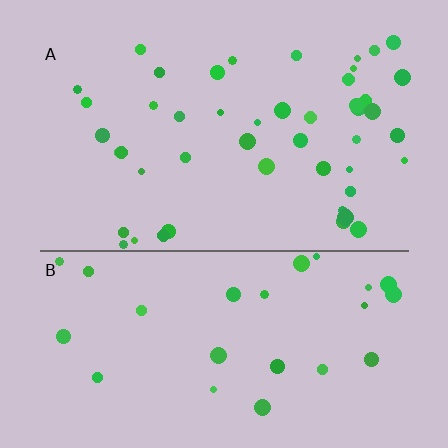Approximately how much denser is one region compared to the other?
Approximately 1.8× — region A over region B.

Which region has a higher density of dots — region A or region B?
A (the top).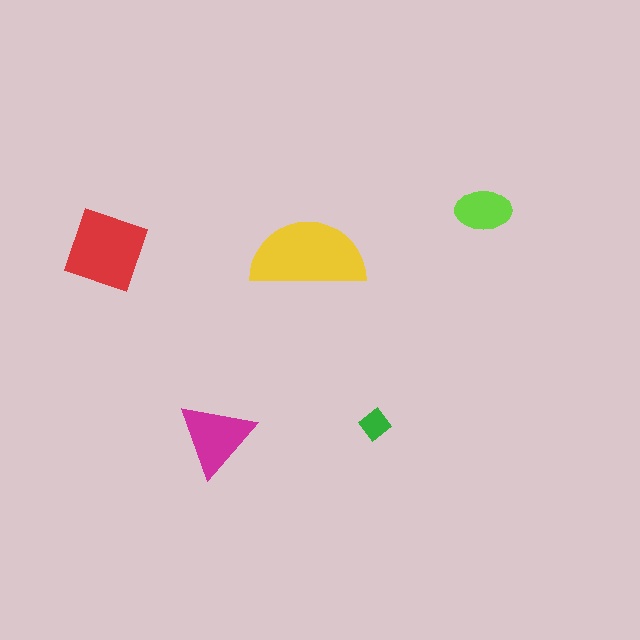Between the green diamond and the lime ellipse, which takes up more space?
The lime ellipse.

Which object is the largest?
The yellow semicircle.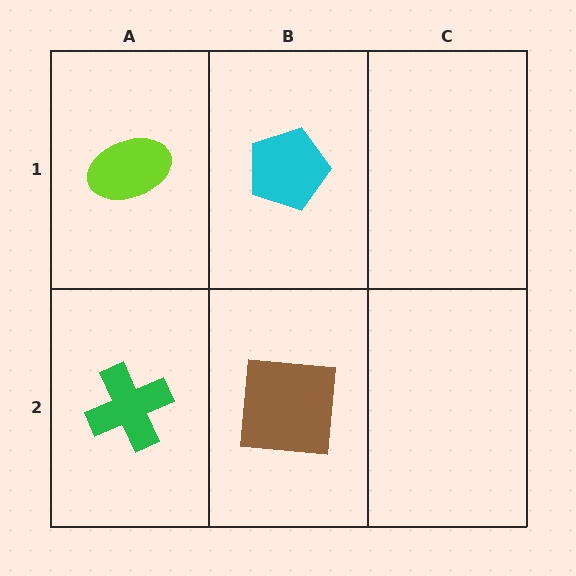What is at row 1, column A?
A lime ellipse.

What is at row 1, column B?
A cyan pentagon.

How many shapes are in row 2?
2 shapes.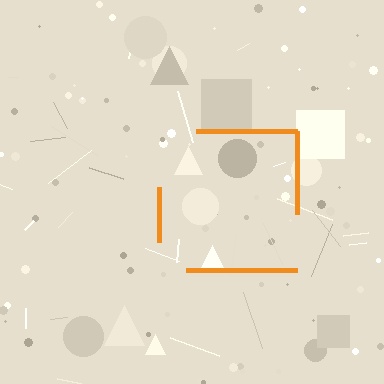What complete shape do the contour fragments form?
The contour fragments form a square.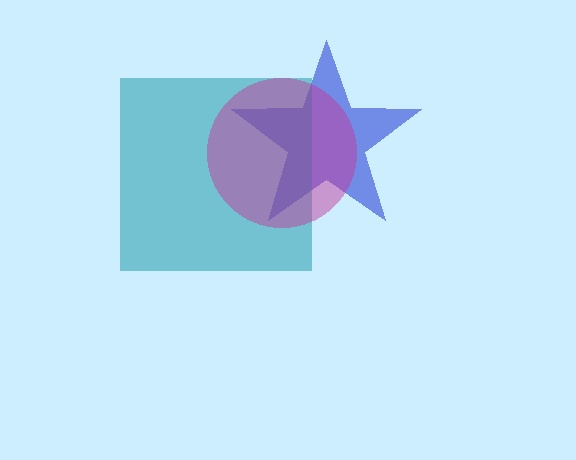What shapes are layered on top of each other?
The layered shapes are: a blue star, a teal square, a magenta circle.